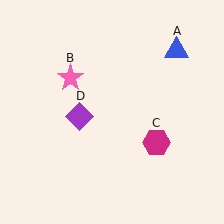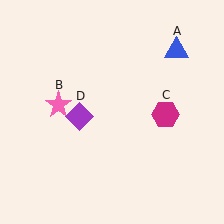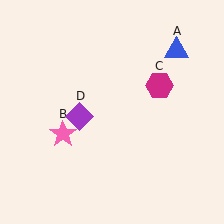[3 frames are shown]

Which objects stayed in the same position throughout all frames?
Blue triangle (object A) and purple diamond (object D) remained stationary.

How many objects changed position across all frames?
2 objects changed position: pink star (object B), magenta hexagon (object C).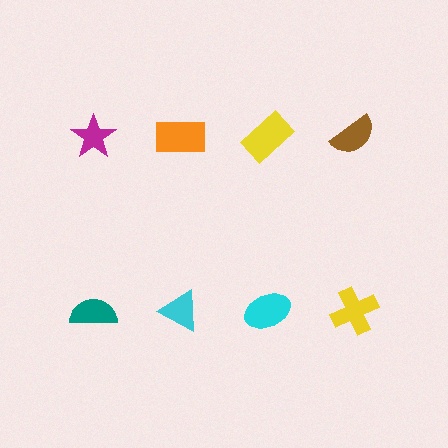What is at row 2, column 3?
A cyan ellipse.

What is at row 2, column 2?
A cyan triangle.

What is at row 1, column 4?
A brown semicircle.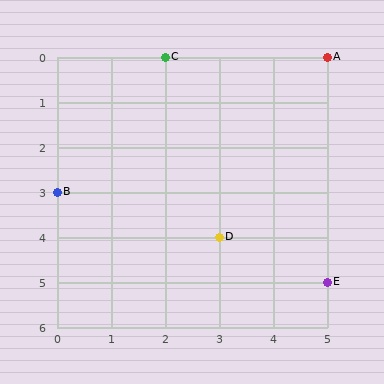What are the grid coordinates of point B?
Point B is at grid coordinates (0, 3).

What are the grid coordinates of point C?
Point C is at grid coordinates (2, 0).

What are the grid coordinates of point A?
Point A is at grid coordinates (5, 0).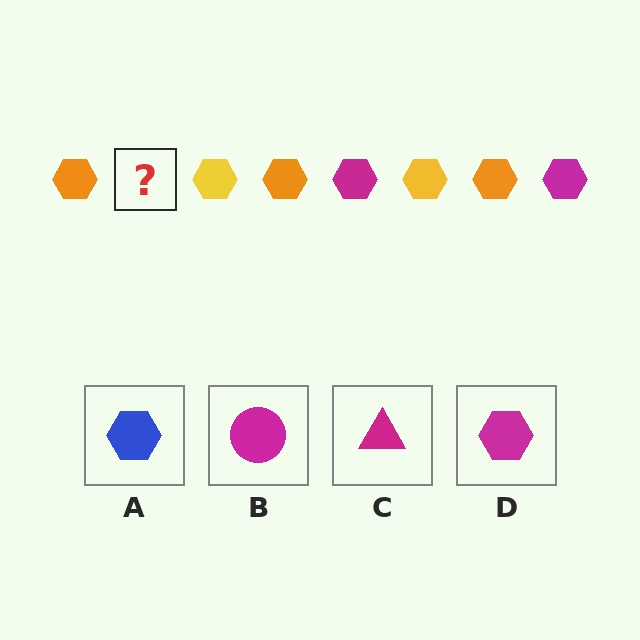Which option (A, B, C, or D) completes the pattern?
D.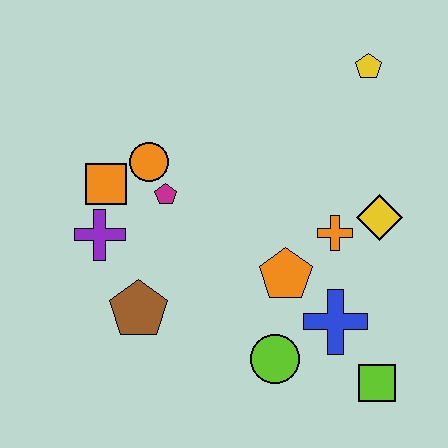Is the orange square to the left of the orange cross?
Yes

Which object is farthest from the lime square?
The orange square is farthest from the lime square.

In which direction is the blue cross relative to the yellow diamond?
The blue cross is below the yellow diamond.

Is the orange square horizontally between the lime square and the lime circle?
No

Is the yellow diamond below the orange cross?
No